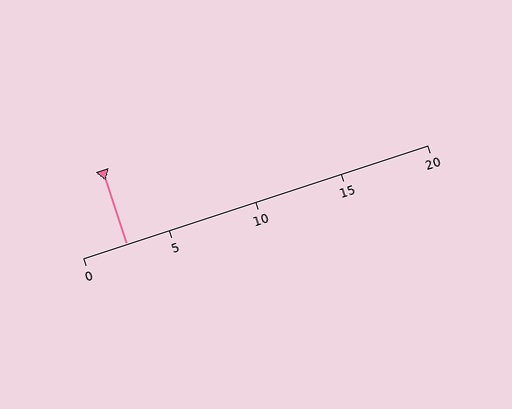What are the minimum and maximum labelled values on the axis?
The axis runs from 0 to 20.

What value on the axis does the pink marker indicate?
The marker indicates approximately 2.5.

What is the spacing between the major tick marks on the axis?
The major ticks are spaced 5 apart.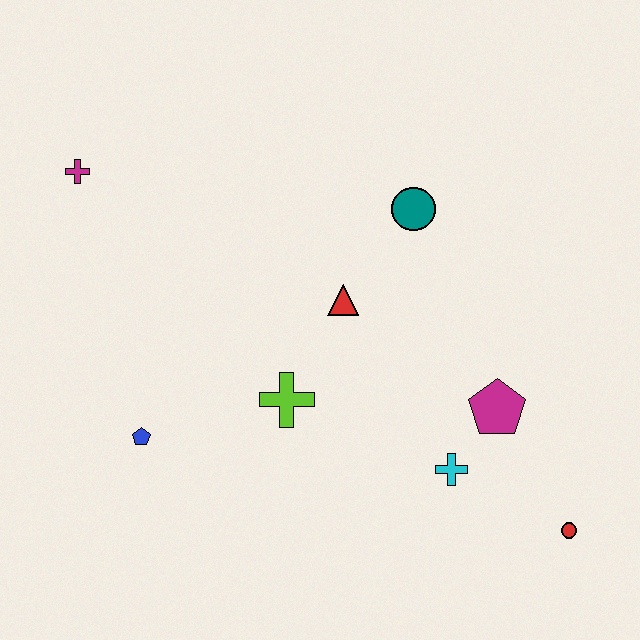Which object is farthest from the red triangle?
The red circle is farthest from the red triangle.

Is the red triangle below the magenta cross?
Yes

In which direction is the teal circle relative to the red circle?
The teal circle is above the red circle.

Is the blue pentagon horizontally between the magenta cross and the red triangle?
Yes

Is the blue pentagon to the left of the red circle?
Yes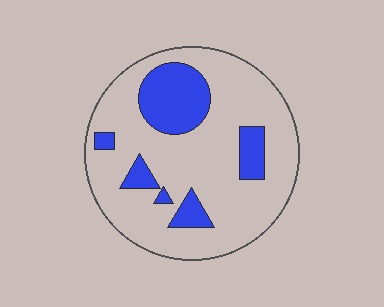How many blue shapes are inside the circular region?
6.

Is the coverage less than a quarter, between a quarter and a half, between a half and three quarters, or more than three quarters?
Less than a quarter.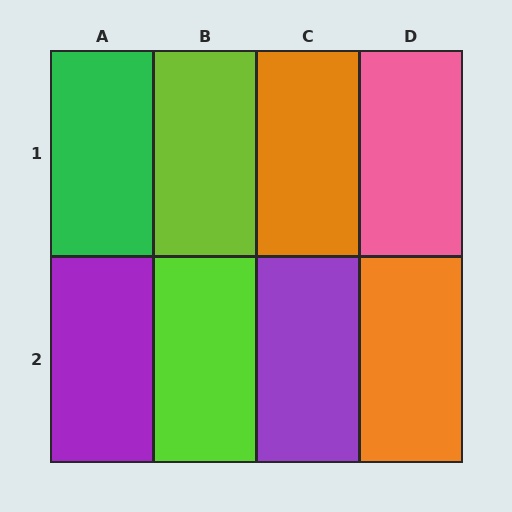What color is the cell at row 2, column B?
Lime.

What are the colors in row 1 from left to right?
Green, lime, orange, pink.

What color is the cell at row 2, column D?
Orange.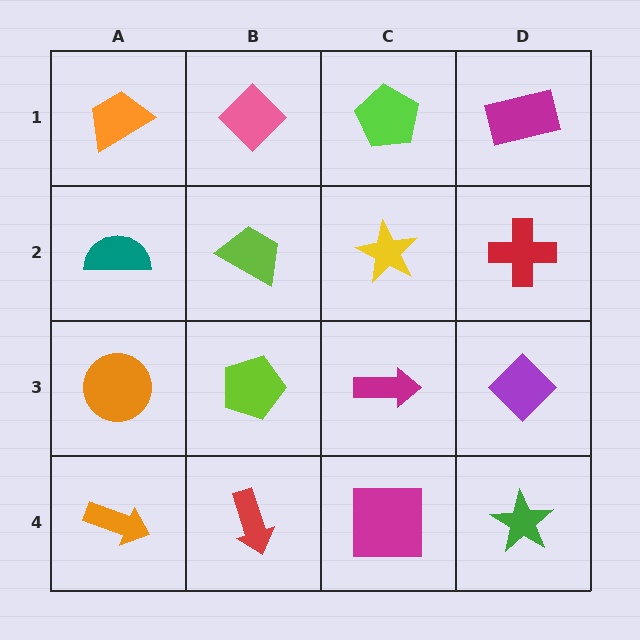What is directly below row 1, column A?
A teal semicircle.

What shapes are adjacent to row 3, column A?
A teal semicircle (row 2, column A), an orange arrow (row 4, column A), a lime pentagon (row 3, column B).